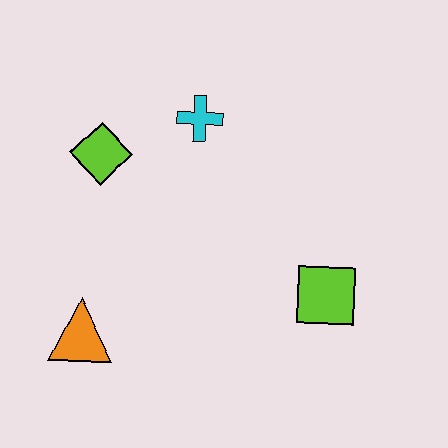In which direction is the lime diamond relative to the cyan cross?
The lime diamond is to the left of the cyan cross.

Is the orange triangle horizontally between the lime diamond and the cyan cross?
No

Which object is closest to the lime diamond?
The cyan cross is closest to the lime diamond.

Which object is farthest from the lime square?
The lime diamond is farthest from the lime square.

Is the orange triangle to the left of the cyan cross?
Yes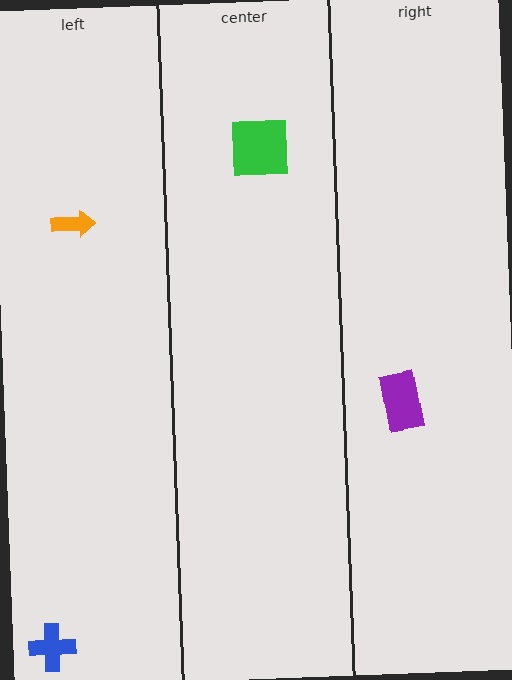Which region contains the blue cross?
The left region.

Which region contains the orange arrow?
The left region.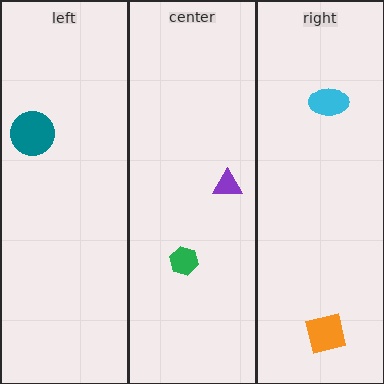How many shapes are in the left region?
1.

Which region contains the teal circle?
The left region.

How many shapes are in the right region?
2.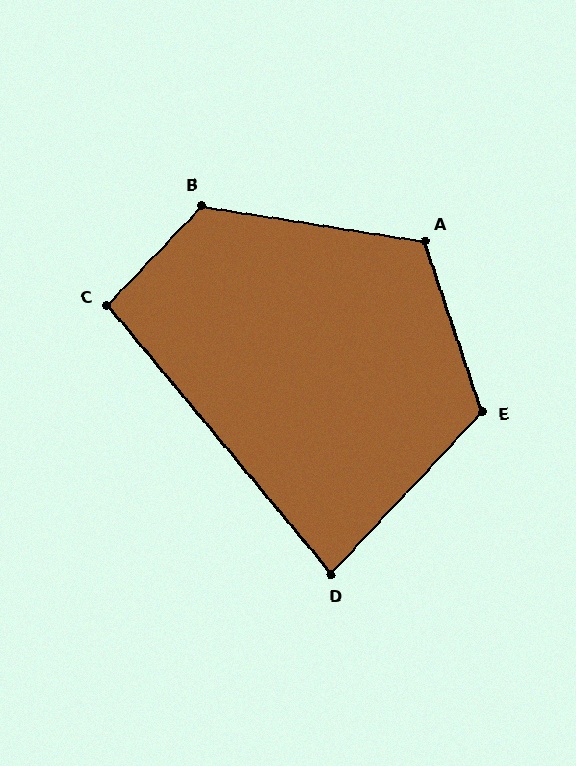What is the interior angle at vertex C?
Approximately 97 degrees (obtuse).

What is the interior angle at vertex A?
Approximately 118 degrees (obtuse).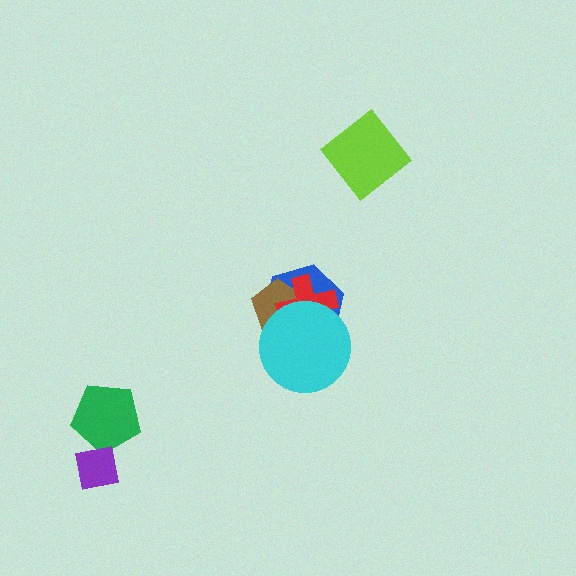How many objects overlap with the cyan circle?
3 objects overlap with the cyan circle.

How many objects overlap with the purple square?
1 object overlaps with the purple square.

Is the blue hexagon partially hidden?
Yes, it is partially covered by another shape.